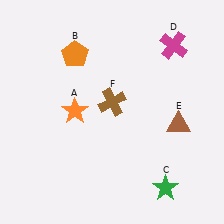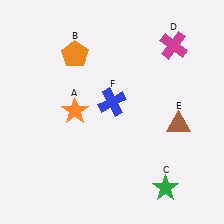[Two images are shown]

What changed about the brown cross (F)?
In Image 1, F is brown. In Image 2, it changed to blue.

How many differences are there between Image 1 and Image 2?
There is 1 difference between the two images.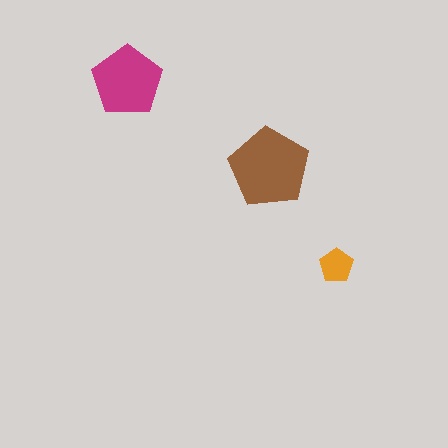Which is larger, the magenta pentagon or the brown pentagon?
The brown one.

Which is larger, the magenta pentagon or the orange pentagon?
The magenta one.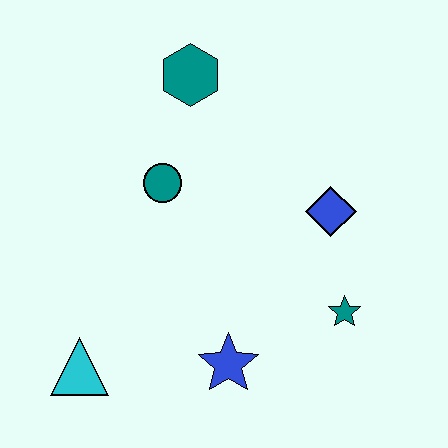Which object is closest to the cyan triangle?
The blue star is closest to the cyan triangle.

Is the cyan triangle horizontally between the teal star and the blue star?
No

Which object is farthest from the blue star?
The teal hexagon is farthest from the blue star.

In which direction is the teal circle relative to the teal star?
The teal circle is to the left of the teal star.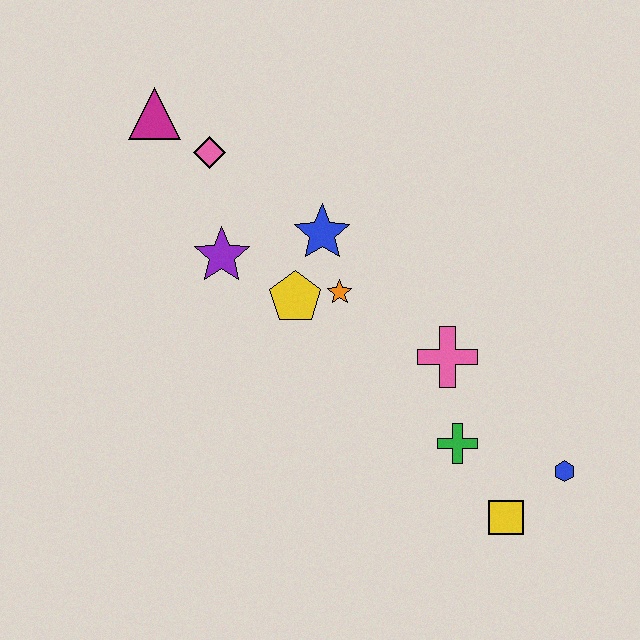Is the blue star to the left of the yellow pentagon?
No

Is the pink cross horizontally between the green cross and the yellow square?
No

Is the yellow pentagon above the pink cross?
Yes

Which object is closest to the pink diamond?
The magenta triangle is closest to the pink diamond.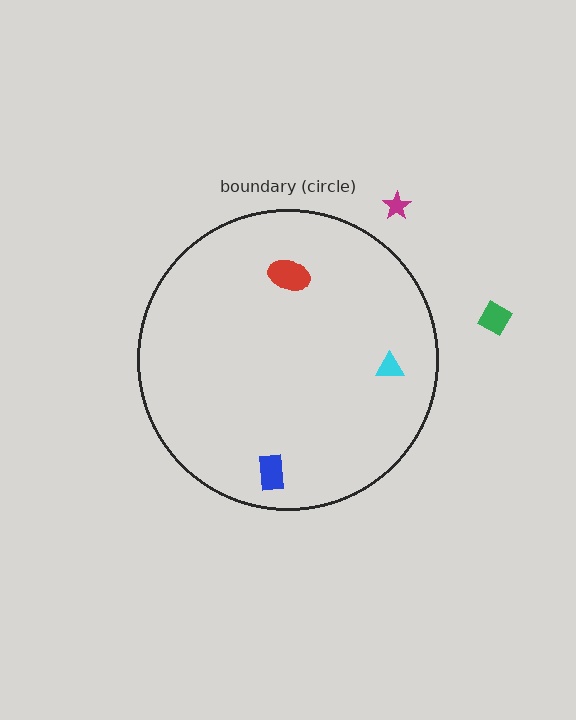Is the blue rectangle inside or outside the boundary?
Inside.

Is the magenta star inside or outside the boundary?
Outside.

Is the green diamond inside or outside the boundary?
Outside.